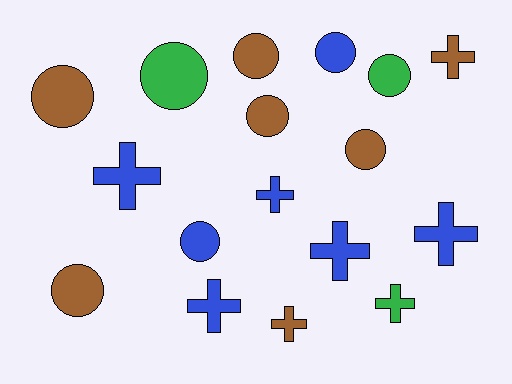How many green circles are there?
There are 2 green circles.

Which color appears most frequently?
Blue, with 7 objects.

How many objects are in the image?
There are 17 objects.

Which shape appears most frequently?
Circle, with 9 objects.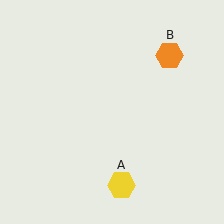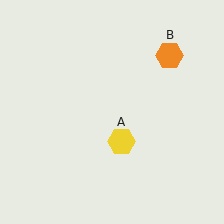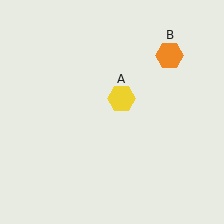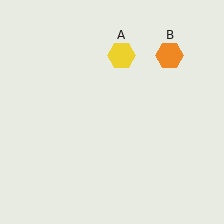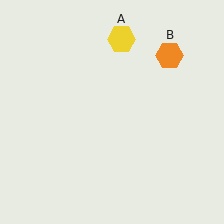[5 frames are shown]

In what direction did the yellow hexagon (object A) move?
The yellow hexagon (object A) moved up.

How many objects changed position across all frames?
1 object changed position: yellow hexagon (object A).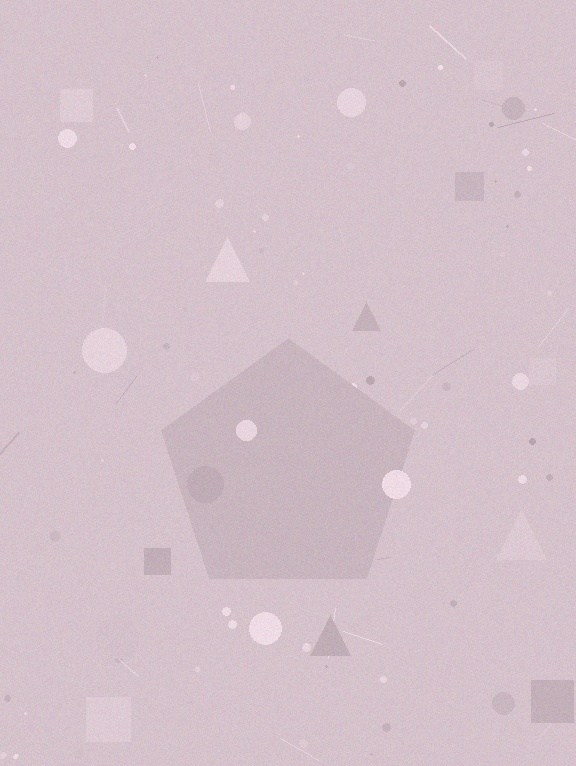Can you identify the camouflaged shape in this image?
The camouflaged shape is a pentagon.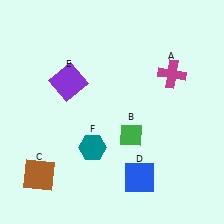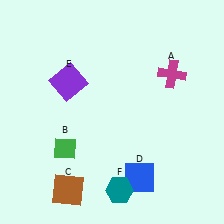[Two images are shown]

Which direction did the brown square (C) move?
The brown square (C) moved right.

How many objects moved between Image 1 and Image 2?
3 objects moved between the two images.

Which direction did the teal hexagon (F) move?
The teal hexagon (F) moved down.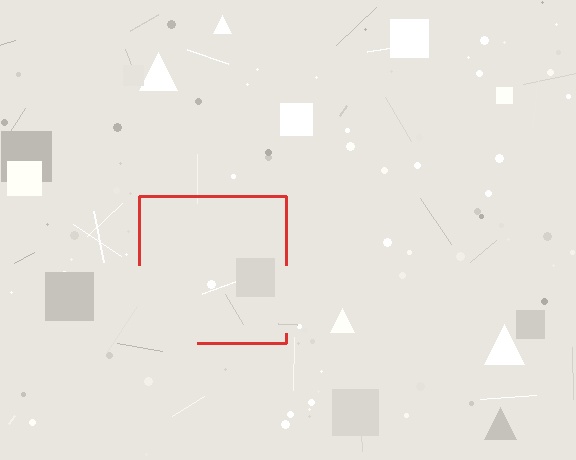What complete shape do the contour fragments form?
The contour fragments form a square.